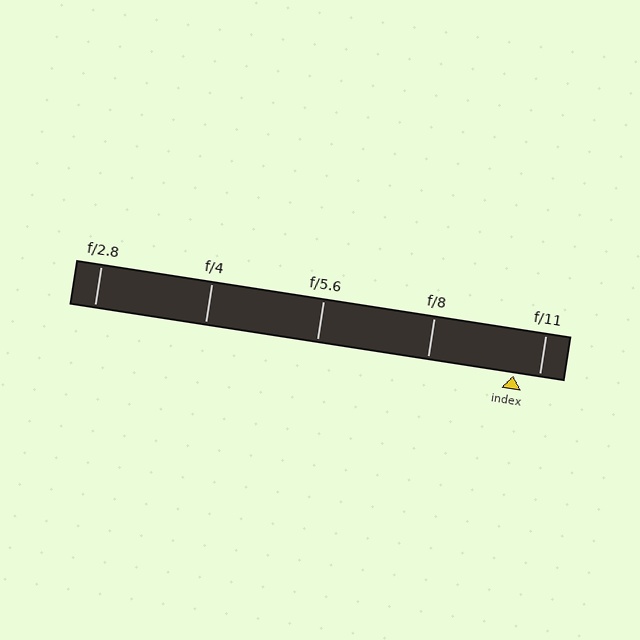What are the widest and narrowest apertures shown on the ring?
The widest aperture shown is f/2.8 and the narrowest is f/11.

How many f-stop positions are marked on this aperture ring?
There are 5 f-stop positions marked.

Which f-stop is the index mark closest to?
The index mark is closest to f/11.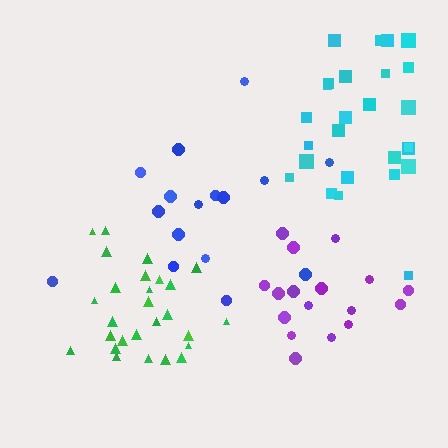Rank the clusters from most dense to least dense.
green, purple, cyan, blue.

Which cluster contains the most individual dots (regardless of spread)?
Green (27).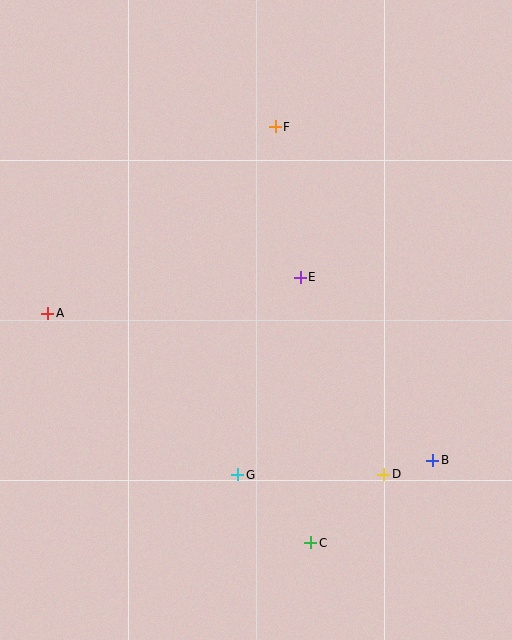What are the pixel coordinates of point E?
Point E is at (300, 277).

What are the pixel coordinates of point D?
Point D is at (384, 474).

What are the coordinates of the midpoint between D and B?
The midpoint between D and B is at (408, 467).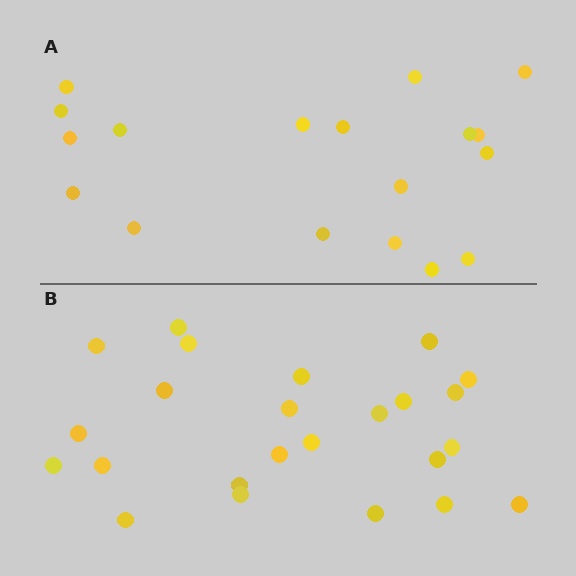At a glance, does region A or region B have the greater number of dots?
Region B (the bottom region) has more dots.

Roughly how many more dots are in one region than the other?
Region B has about 6 more dots than region A.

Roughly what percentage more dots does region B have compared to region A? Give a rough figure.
About 35% more.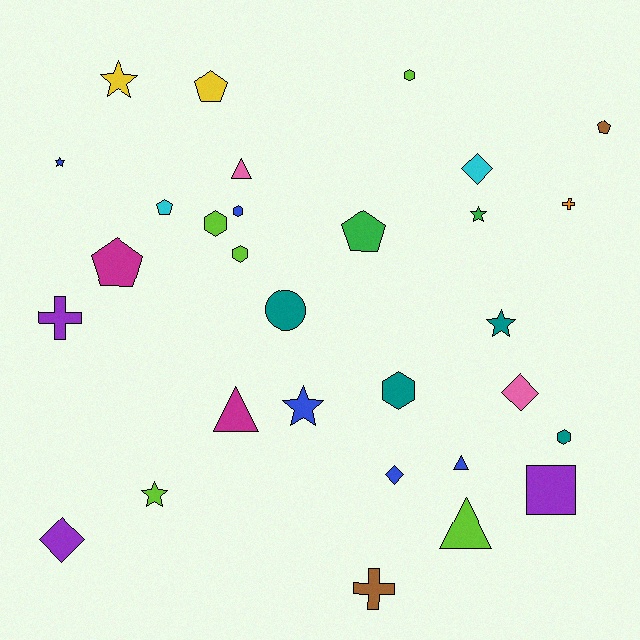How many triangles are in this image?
There are 4 triangles.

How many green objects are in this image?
There are 2 green objects.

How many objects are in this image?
There are 30 objects.